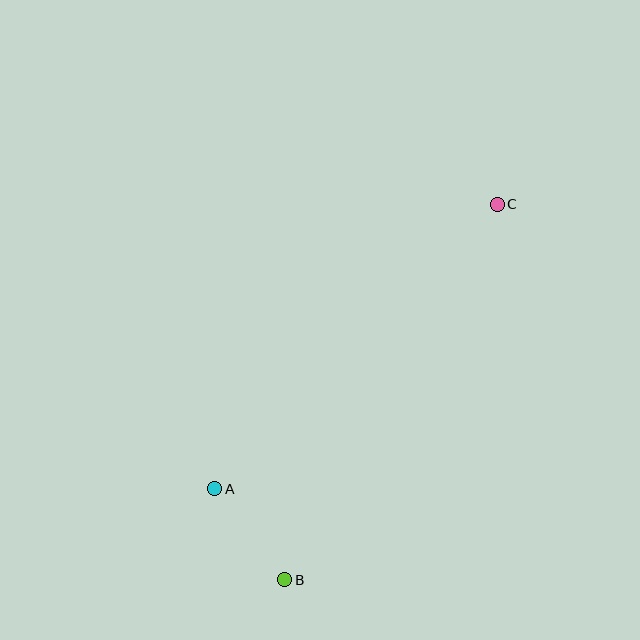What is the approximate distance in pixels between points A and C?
The distance between A and C is approximately 401 pixels.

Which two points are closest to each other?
Points A and B are closest to each other.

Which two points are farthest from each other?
Points B and C are farthest from each other.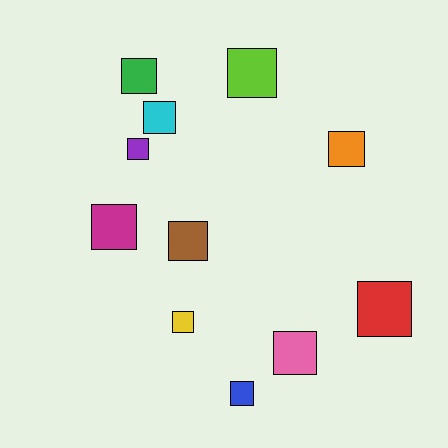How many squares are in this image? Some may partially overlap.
There are 11 squares.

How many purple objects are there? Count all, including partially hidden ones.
There is 1 purple object.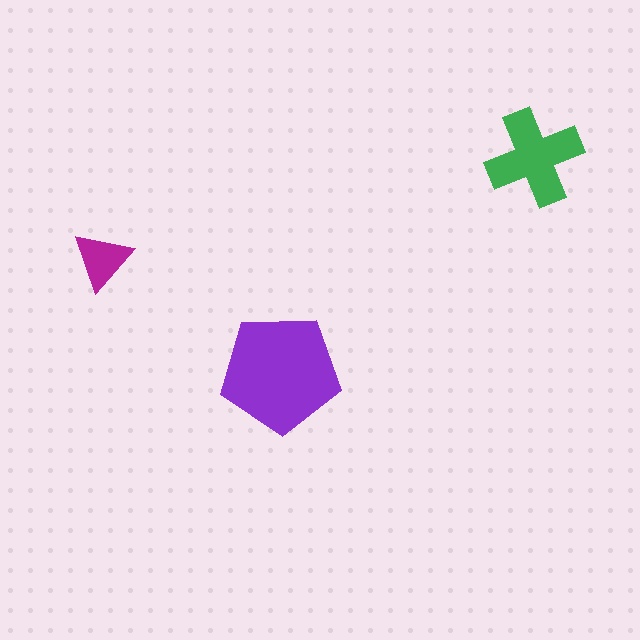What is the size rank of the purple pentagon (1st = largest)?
1st.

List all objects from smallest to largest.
The magenta triangle, the green cross, the purple pentagon.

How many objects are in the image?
There are 3 objects in the image.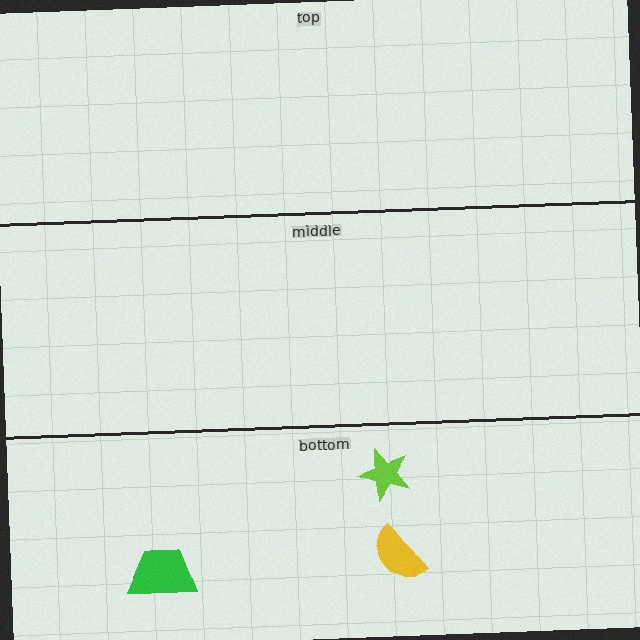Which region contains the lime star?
The bottom region.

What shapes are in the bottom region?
The yellow semicircle, the lime star, the green trapezoid.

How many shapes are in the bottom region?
3.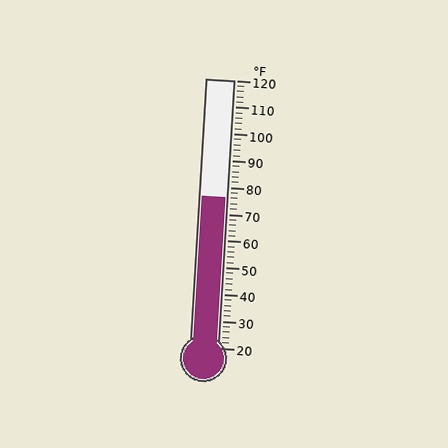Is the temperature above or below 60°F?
The temperature is above 60°F.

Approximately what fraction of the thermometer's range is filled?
The thermometer is filled to approximately 55% of its range.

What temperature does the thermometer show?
The thermometer shows approximately 76°F.